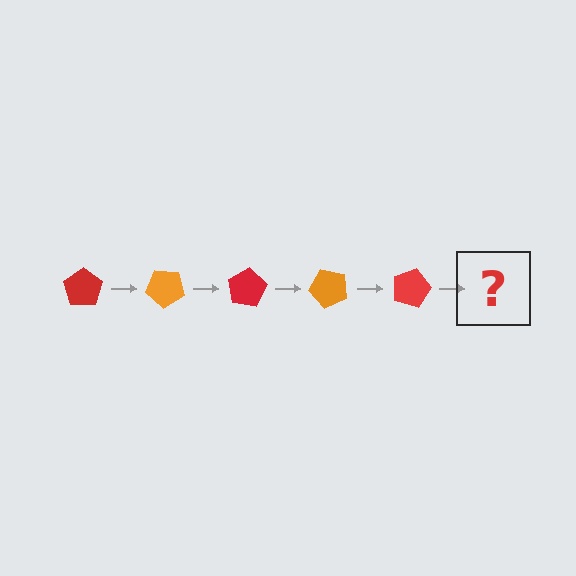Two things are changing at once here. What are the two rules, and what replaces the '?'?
The two rules are that it rotates 40 degrees each step and the color cycles through red and orange. The '?' should be an orange pentagon, rotated 200 degrees from the start.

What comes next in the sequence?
The next element should be an orange pentagon, rotated 200 degrees from the start.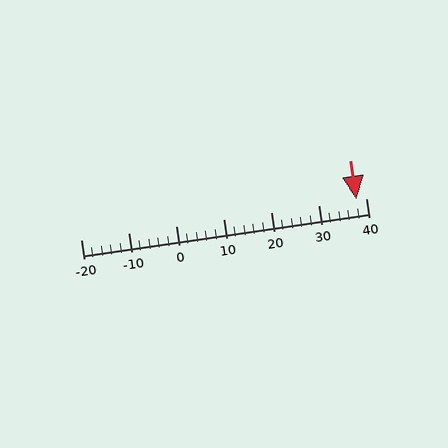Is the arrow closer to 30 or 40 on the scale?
The arrow is closer to 40.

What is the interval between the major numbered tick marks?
The major tick marks are spaced 10 units apart.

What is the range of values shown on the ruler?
The ruler shows values from -20 to 40.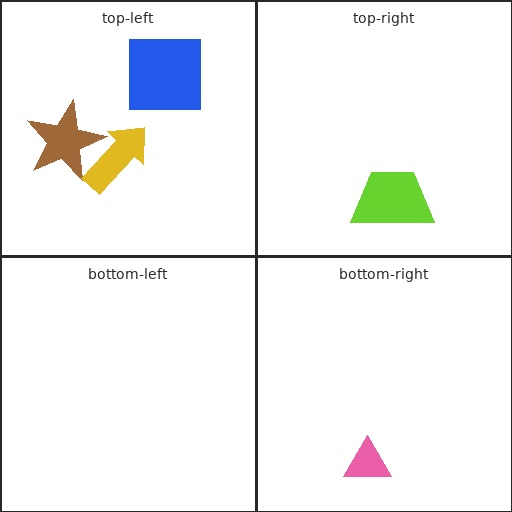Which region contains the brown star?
The top-left region.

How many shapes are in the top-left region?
3.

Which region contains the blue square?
The top-left region.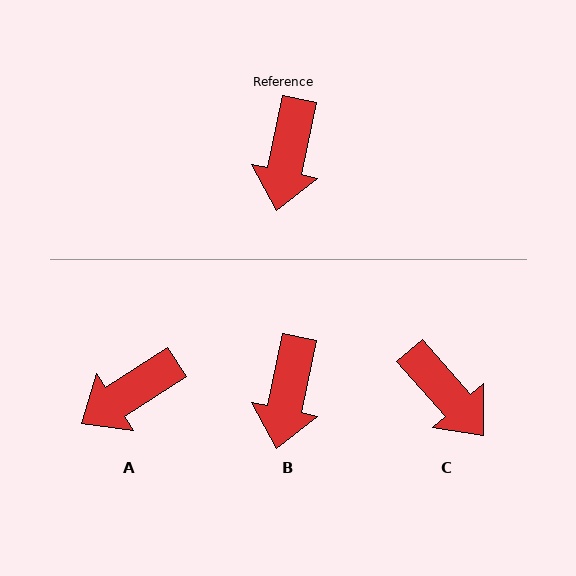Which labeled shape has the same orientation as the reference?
B.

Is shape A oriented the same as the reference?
No, it is off by about 45 degrees.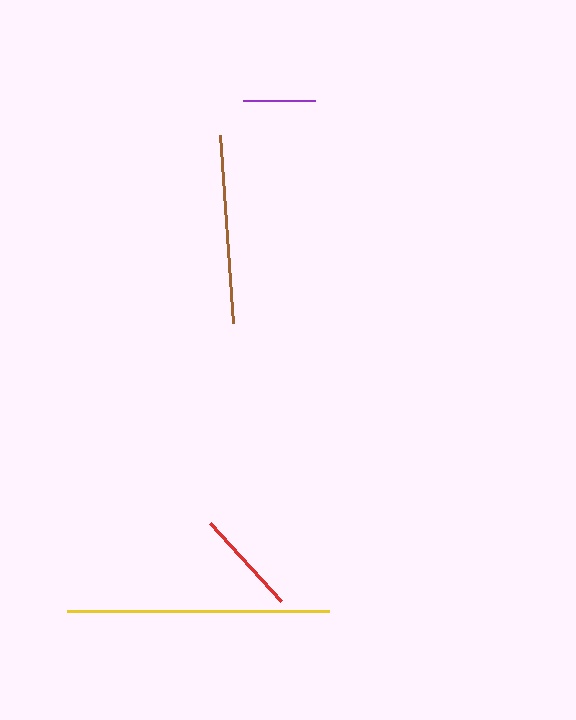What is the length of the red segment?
The red segment is approximately 105 pixels long.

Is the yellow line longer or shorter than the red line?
The yellow line is longer than the red line.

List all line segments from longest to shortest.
From longest to shortest: yellow, brown, red, purple.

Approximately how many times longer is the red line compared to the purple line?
The red line is approximately 1.5 times the length of the purple line.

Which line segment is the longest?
The yellow line is the longest at approximately 262 pixels.